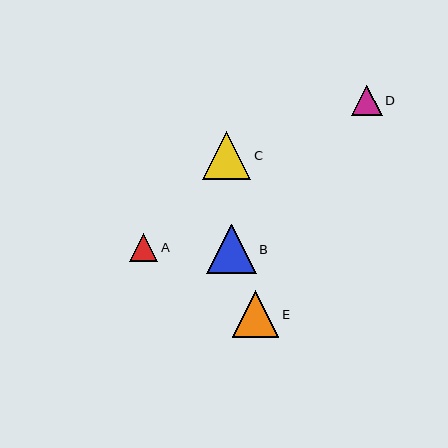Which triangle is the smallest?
Triangle A is the smallest with a size of approximately 28 pixels.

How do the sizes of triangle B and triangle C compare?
Triangle B and triangle C are approximately the same size.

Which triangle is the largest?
Triangle B is the largest with a size of approximately 50 pixels.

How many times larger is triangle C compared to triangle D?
Triangle C is approximately 1.6 times the size of triangle D.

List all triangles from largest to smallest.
From largest to smallest: B, C, E, D, A.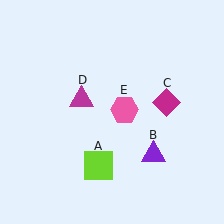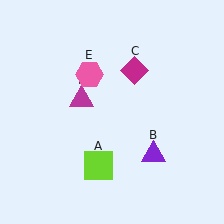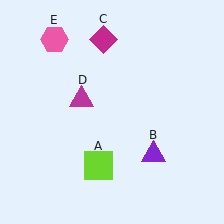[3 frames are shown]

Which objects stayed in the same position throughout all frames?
Lime square (object A) and purple triangle (object B) and magenta triangle (object D) remained stationary.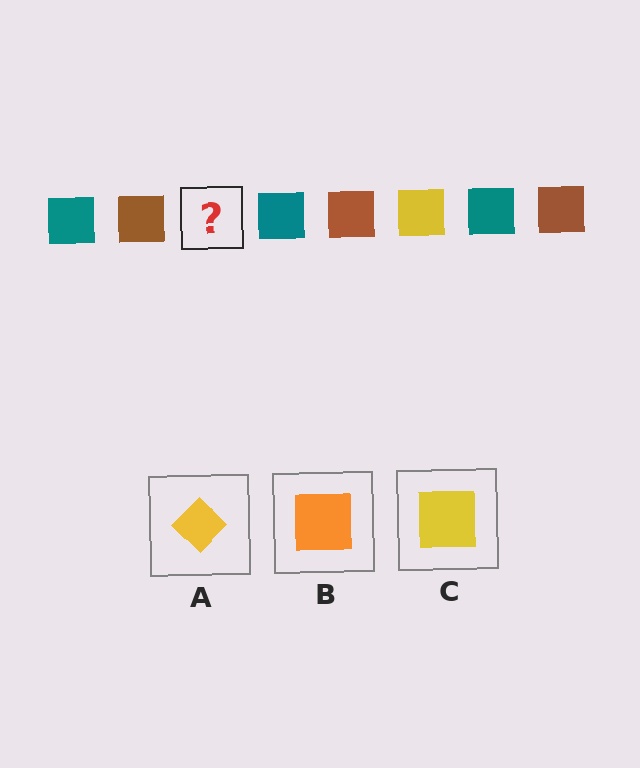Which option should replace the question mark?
Option C.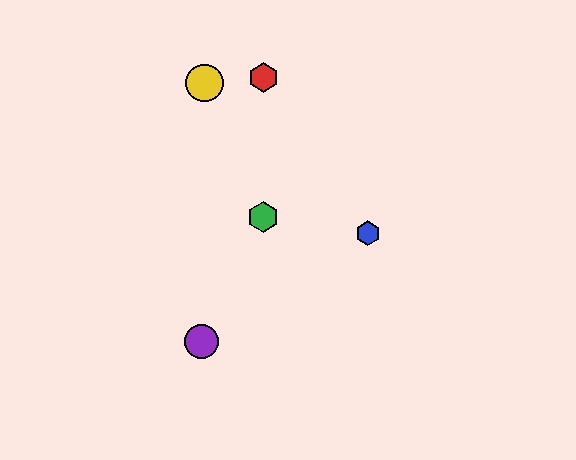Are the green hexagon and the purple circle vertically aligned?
No, the green hexagon is at x≈263 and the purple circle is at x≈201.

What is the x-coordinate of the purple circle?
The purple circle is at x≈201.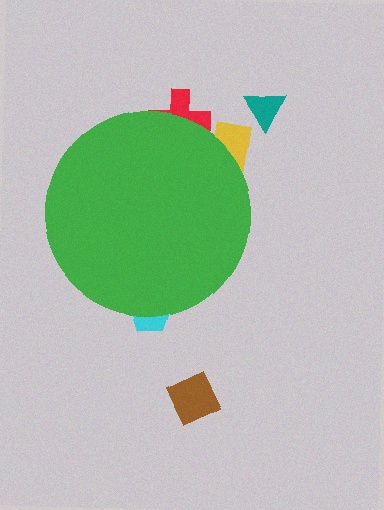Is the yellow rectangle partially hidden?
Yes, the yellow rectangle is partially hidden behind the green circle.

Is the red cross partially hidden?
Yes, the red cross is partially hidden behind the green circle.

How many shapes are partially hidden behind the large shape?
3 shapes are partially hidden.